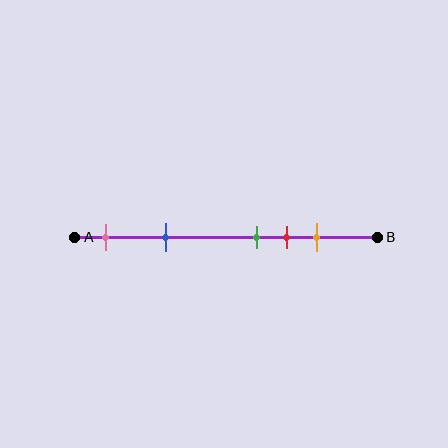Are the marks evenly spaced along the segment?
No, the marks are not evenly spaced.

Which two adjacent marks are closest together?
The green and red marks are the closest adjacent pair.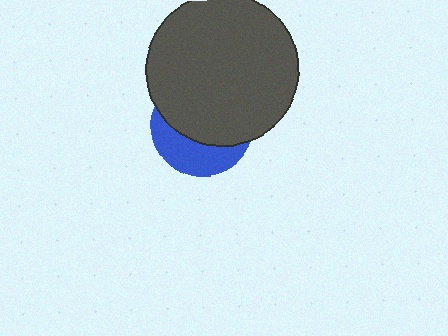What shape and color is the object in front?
The object in front is a dark gray circle.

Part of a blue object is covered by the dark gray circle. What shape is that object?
It is a circle.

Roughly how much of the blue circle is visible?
A small part of it is visible (roughly 35%).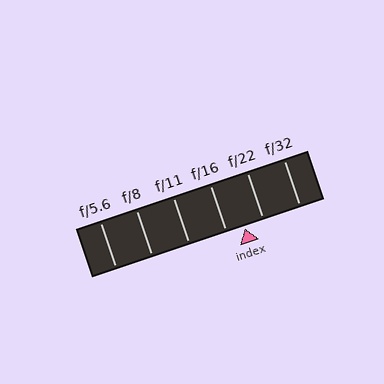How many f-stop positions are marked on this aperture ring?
There are 6 f-stop positions marked.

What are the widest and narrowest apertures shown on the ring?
The widest aperture shown is f/5.6 and the narrowest is f/32.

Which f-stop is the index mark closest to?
The index mark is closest to f/22.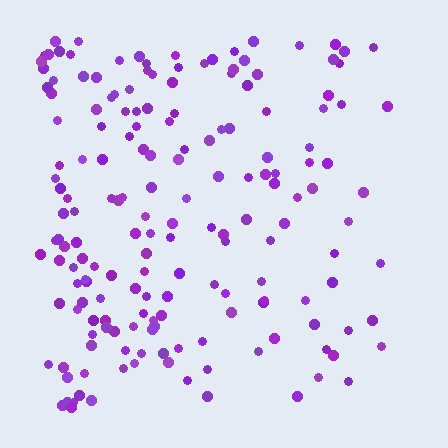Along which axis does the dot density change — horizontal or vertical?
Horizontal.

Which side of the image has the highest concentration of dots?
The left.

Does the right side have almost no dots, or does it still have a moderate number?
Still a moderate number, just noticeably fewer than the left.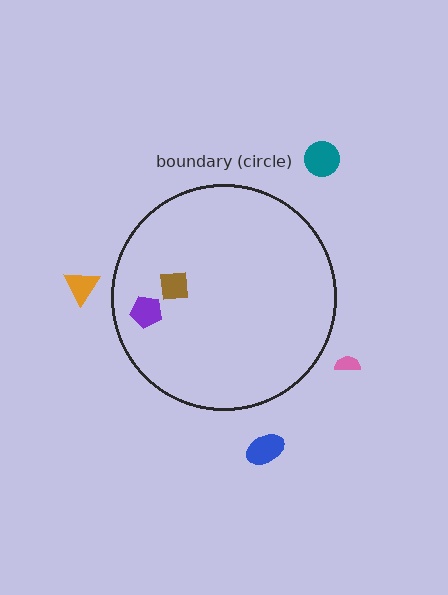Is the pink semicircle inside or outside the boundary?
Outside.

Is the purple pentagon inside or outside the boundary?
Inside.